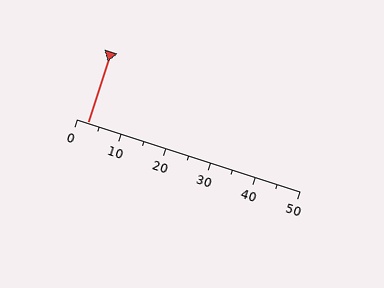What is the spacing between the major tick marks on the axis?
The major ticks are spaced 10 apart.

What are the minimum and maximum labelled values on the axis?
The axis runs from 0 to 50.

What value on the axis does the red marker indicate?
The marker indicates approximately 2.5.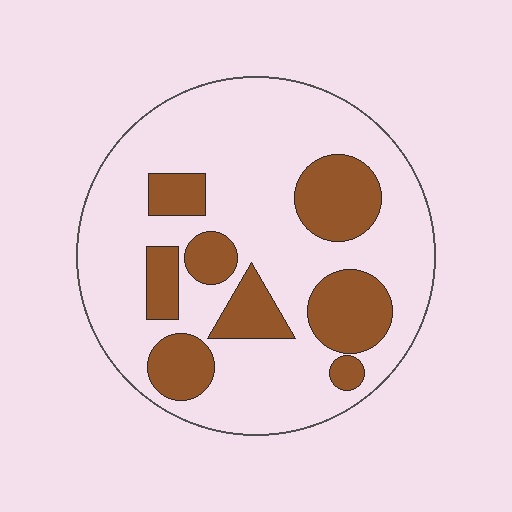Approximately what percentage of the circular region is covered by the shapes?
Approximately 25%.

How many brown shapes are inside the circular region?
8.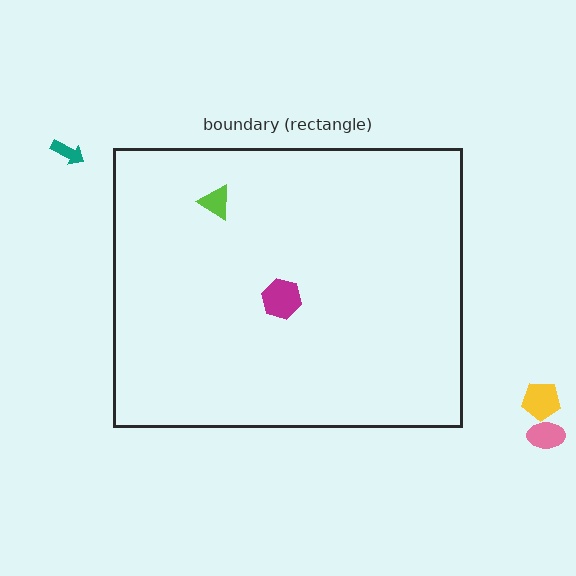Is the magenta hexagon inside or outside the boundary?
Inside.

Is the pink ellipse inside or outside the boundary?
Outside.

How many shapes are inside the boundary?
2 inside, 3 outside.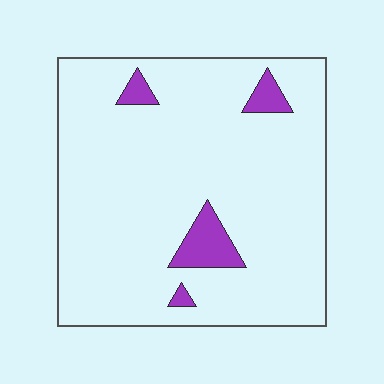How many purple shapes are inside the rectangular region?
4.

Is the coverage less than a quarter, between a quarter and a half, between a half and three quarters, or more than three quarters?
Less than a quarter.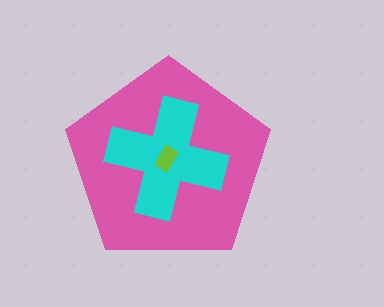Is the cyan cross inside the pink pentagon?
Yes.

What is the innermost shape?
The lime rectangle.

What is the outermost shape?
The pink pentagon.